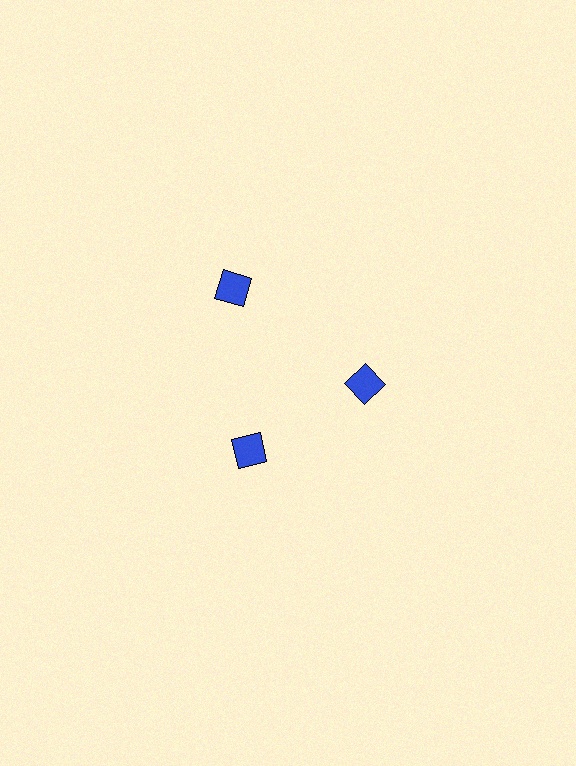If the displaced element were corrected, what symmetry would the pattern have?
It would have 3-fold rotational symmetry — the pattern would map onto itself every 120 degrees.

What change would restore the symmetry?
The symmetry would be restored by moving it inward, back onto the ring so that all 3 diamonds sit at equal angles and equal distance from the center.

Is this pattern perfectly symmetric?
No. The 3 blue diamonds are arranged in a ring, but one element near the 11 o'clock position is pushed outward from the center, breaking the 3-fold rotational symmetry.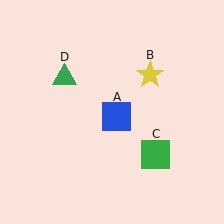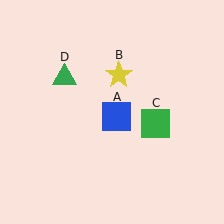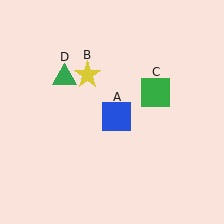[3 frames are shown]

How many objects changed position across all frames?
2 objects changed position: yellow star (object B), green square (object C).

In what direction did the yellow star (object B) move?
The yellow star (object B) moved left.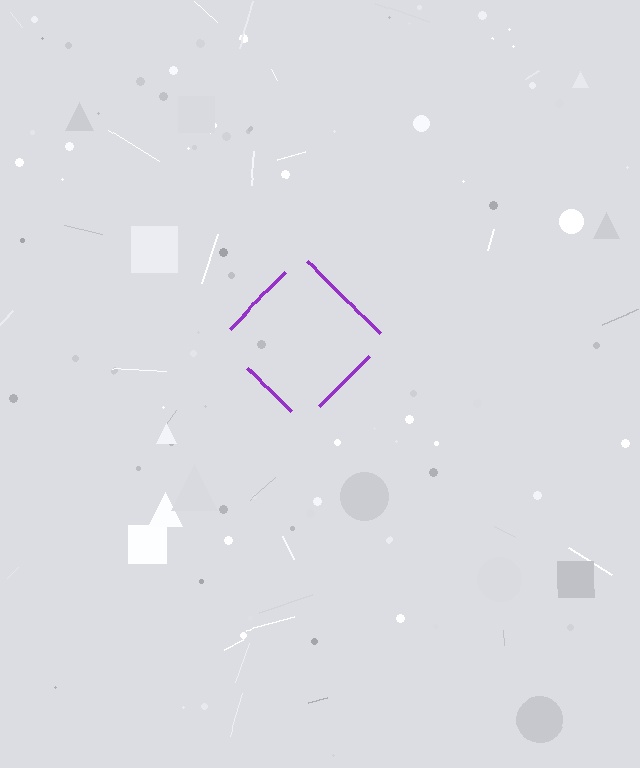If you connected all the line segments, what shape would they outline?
They would outline a diamond.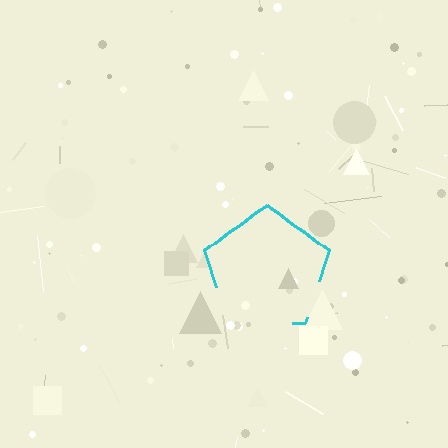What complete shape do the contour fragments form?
The contour fragments form a pentagon.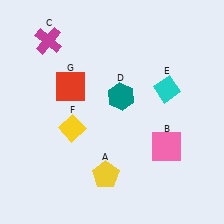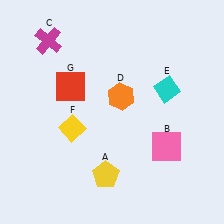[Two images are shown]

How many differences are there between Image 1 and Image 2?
There is 1 difference between the two images.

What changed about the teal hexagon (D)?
In Image 1, D is teal. In Image 2, it changed to orange.